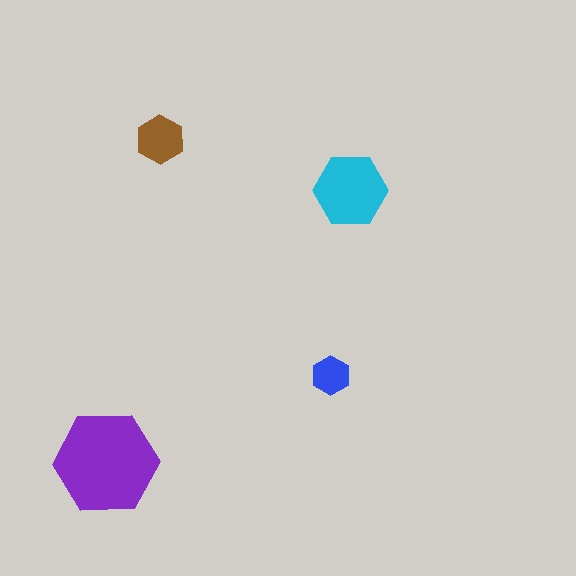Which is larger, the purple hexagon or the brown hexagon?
The purple one.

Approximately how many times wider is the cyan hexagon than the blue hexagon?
About 2 times wider.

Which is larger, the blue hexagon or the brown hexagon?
The brown one.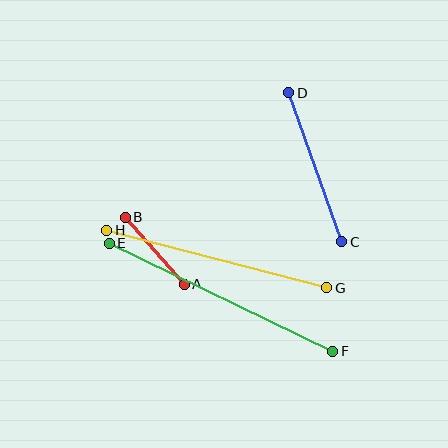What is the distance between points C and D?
The distance is approximately 158 pixels.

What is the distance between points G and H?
The distance is approximately 228 pixels.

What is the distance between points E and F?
The distance is approximately 248 pixels.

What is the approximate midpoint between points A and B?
The midpoint is at approximately (155, 251) pixels.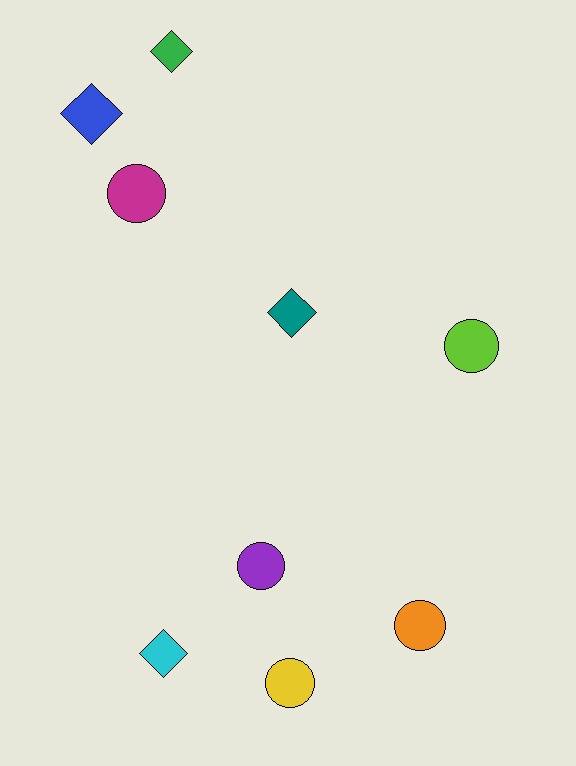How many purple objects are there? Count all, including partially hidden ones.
There is 1 purple object.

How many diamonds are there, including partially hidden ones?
There are 4 diamonds.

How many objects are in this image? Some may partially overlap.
There are 9 objects.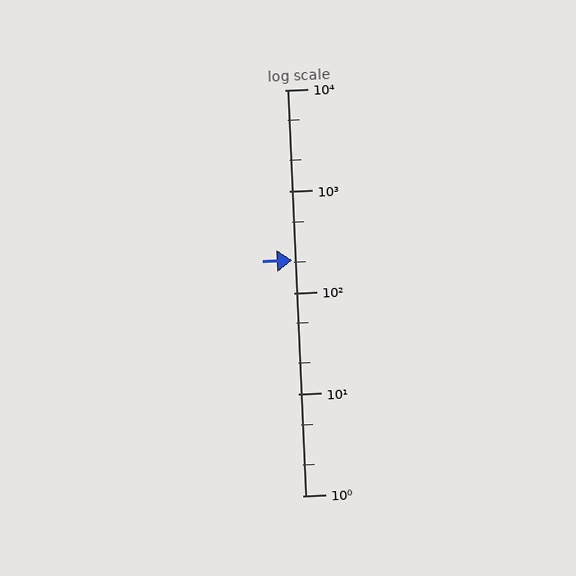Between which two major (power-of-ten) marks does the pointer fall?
The pointer is between 100 and 1000.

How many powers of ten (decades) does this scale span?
The scale spans 4 decades, from 1 to 10000.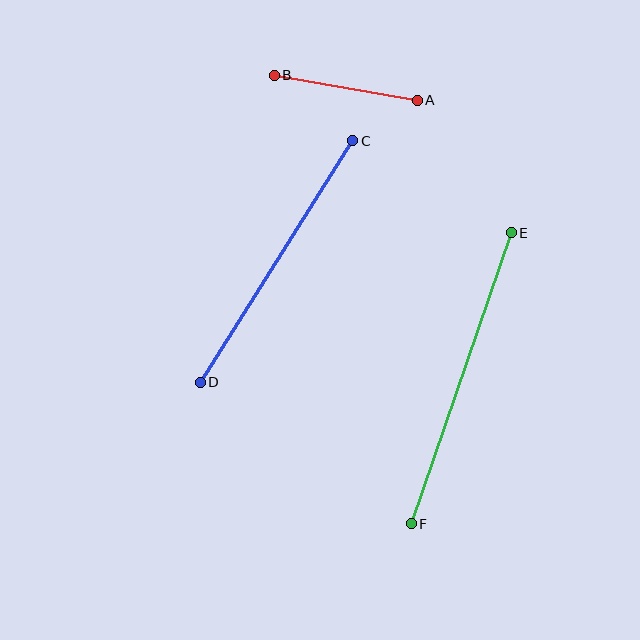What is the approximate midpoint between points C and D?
The midpoint is at approximately (276, 262) pixels.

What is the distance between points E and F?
The distance is approximately 308 pixels.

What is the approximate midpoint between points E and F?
The midpoint is at approximately (461, 378) pixels.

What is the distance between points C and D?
The distance is approximately 285 pixels.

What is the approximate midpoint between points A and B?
The midpoint is at approximately (346, 88) pixels.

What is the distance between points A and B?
The distance is approximately 145 pixels.